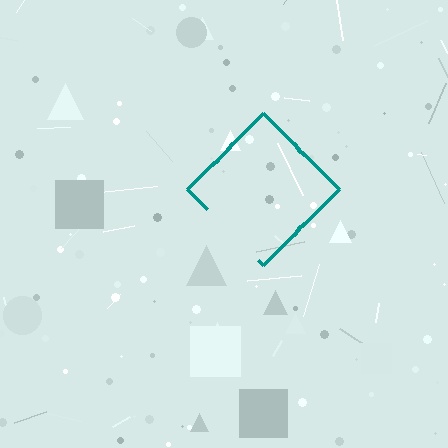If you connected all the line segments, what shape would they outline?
They would outline a diamond.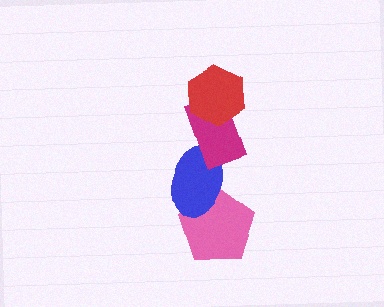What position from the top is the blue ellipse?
The blue ellipse is 3rd from the top.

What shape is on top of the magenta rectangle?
The red hexagon is on top of the magenta rectangle.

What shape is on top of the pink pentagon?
The blue ellipse is on top of the pink pentagon.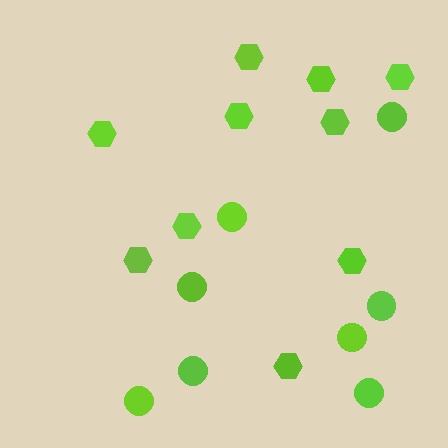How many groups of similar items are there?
There are 2 groups: one group of hexagons (10) and one group of circles (8).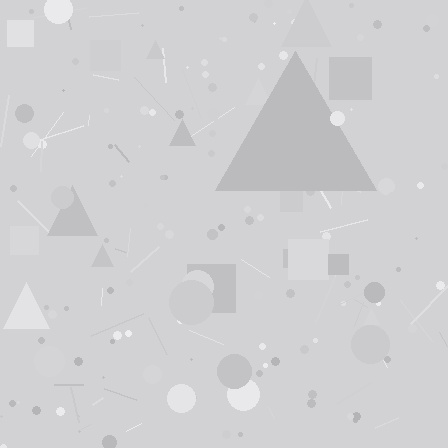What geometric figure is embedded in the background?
A triangle is embedded in the background.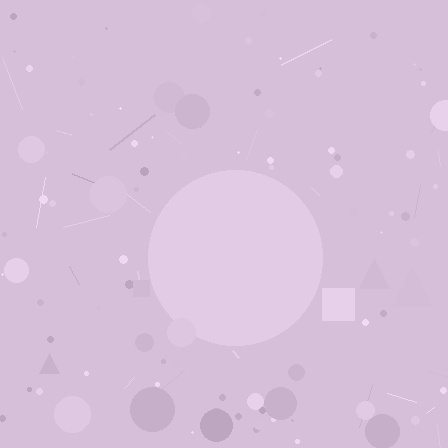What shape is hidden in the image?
A circle is hidden in the image.